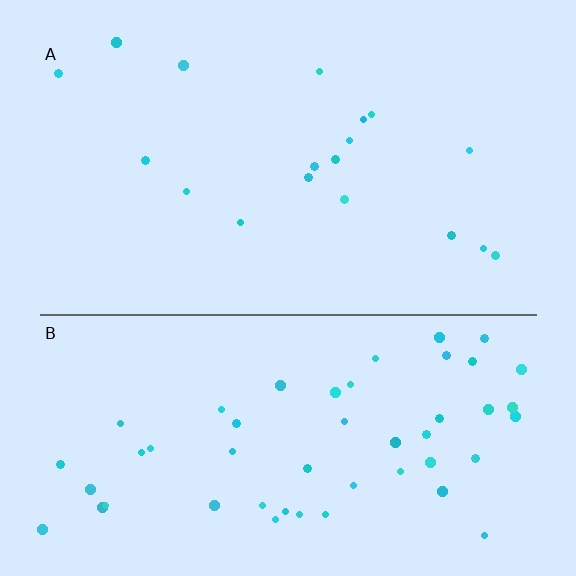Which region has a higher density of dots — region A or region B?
B (the bottom).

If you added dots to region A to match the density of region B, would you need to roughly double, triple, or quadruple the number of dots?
Approximately triple.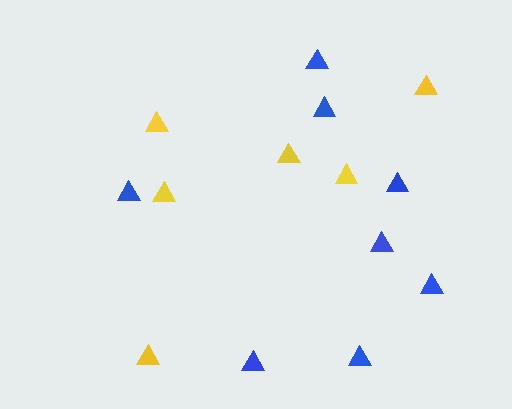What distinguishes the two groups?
There are 2 groups: one group of blue triangles (8) and one group of yellow triangles (6).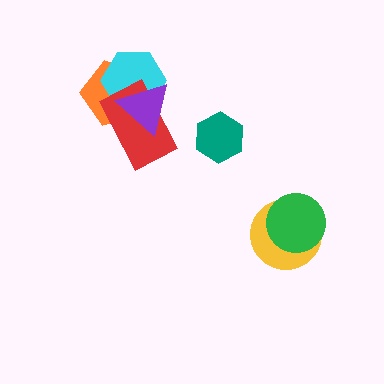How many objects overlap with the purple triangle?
3 objects overlap with the purple triangle.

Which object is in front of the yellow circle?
The green circle is in front of the yellow circle.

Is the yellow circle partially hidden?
Yes, it is partially covered by another shape.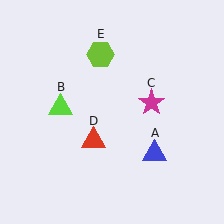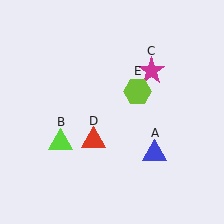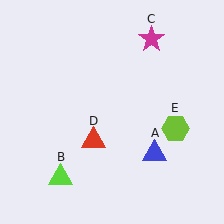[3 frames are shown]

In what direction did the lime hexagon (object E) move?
The lime hexagon (object E) moved down and to the right.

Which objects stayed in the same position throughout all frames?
Blue triangle (object A) and red triangle (object D) remained stationary.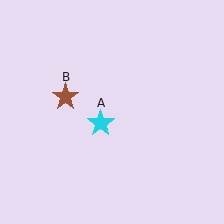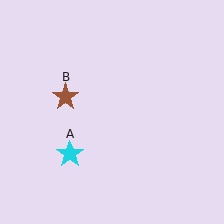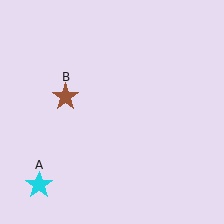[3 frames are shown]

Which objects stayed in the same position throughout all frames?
Brown star (object B) remained stationary.